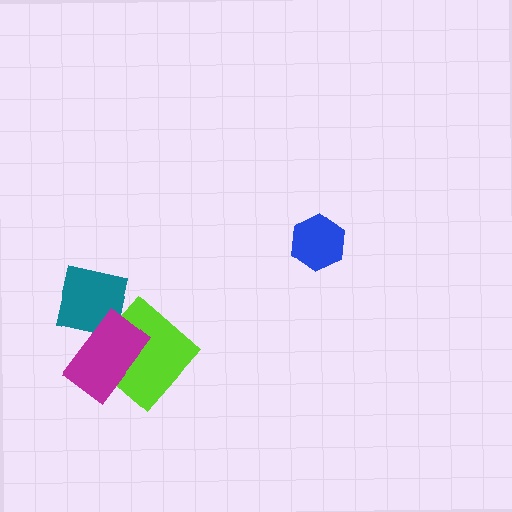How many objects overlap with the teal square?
2 objects overlap with the teal square.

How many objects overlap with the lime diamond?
2 objects overlap with the lime diamond.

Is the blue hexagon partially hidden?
No, no other shape covers it.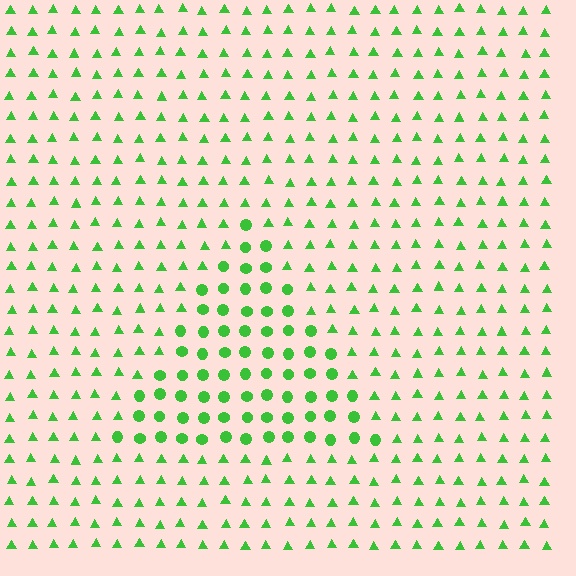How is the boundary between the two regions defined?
The boundary is defined by a change in element shape: circles inside vs. triangles outside. All elements share the same color and spacing.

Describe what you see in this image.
The image is filled with small green elements arranged in a uniform grid. A triangle-shaped region contains circles, while the surrounding area contains triangles. The boundary is defined purely by the change in element shape.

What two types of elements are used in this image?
The image uses circles inside the triangle region and triangles outside it.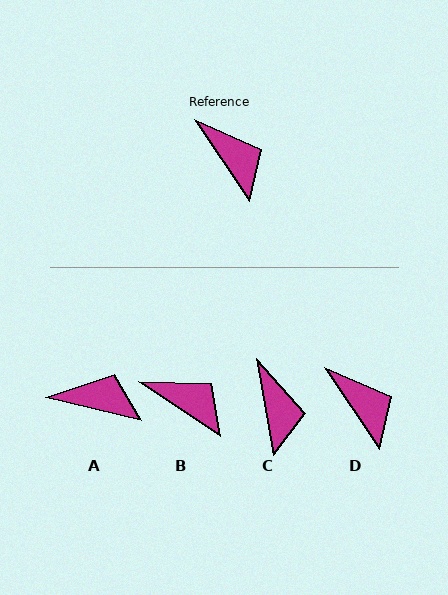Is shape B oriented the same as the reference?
No, it is off by about 22 degrees.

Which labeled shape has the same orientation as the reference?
D.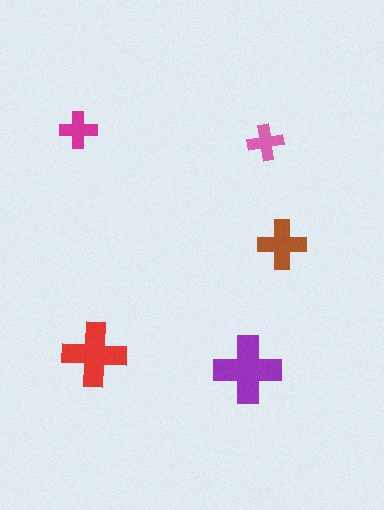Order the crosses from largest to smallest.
the purple one, the red one, the brown one, the magenta one, the pink one.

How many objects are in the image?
There are 5 objects in the image.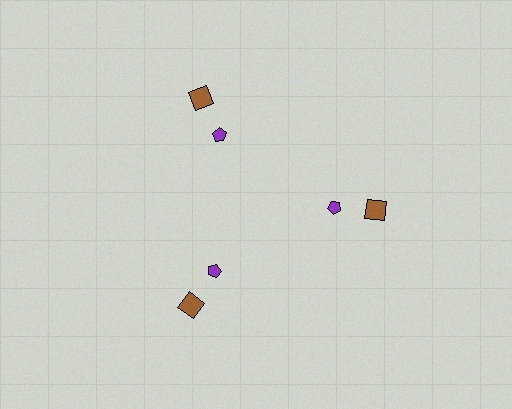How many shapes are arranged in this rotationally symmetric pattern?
There are 6 shapes, arranged in 3 groups of 2.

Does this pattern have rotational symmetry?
Yes, this pattern has 3-fold rotational symmetry. It looks the same after rotating 120 degrees around the center.